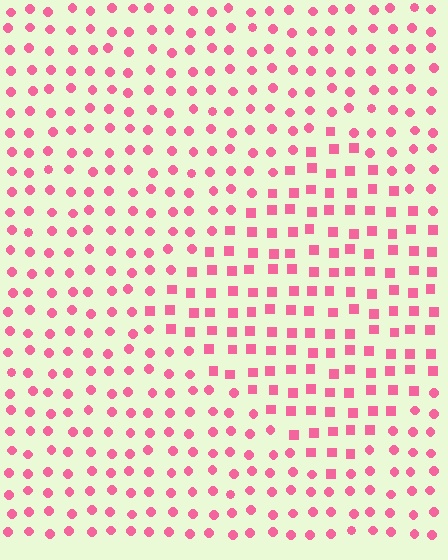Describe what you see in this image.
The image is filled with small pink elements arranged in a uniform grid. A diamond-shaped region contains squares, while the surrounding area contains circles. The boundary is defined purely by the change in element shape.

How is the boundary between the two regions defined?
The boundary is defined by a change in element shape: squares inside vs. circles outside. All elements share the same color and spacing.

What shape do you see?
I see a diamond.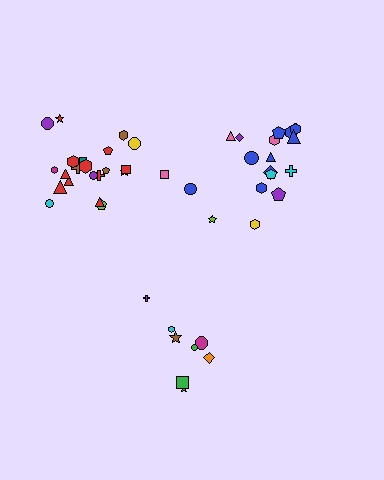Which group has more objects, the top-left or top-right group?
The top-left group.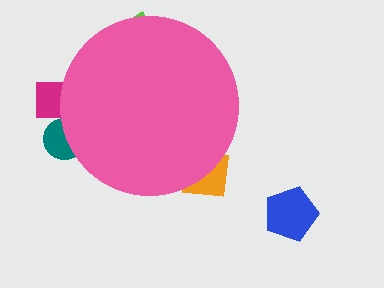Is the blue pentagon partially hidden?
No, the blue pentagon is fully visible.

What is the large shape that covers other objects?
A pink circle.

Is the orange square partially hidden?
Yes, the orange square is partially hidden behind the pink circle.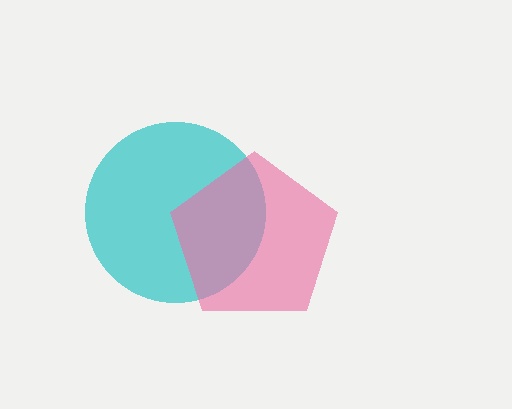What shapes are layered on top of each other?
The layered shapes are: a cyan circle, a pink pentagon.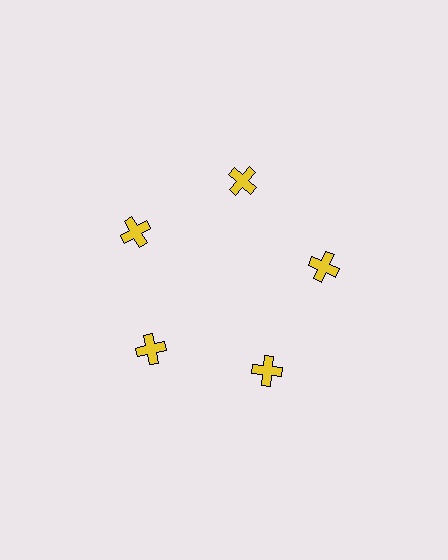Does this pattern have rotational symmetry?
Yes, this pattern has 5-fold rotational symmetry. It looks the same after rotating 72 degrees around the center.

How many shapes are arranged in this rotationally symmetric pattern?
There are 5 shapes, arranged in 5 groups of 1.